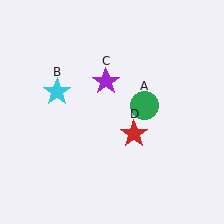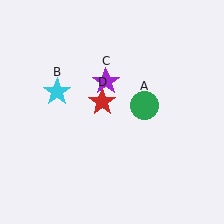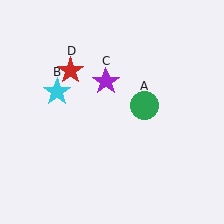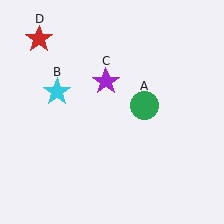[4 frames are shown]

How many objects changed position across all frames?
1 object changed position: red star (object D).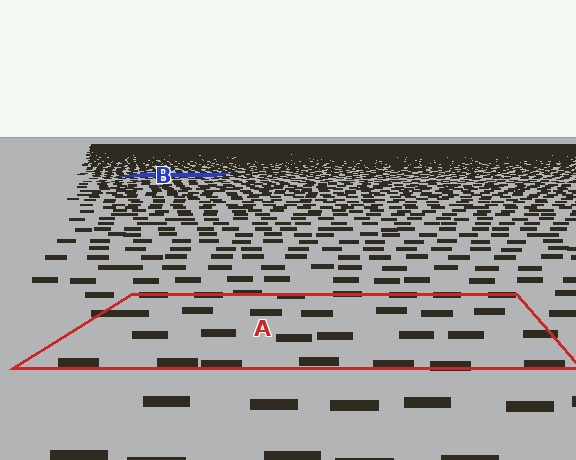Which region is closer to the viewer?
Region A is closer. The texture elements there are larger and more spread out.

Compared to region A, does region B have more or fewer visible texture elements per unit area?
Region B has more texture elements per unit area — they are packed more densely because it is farther away.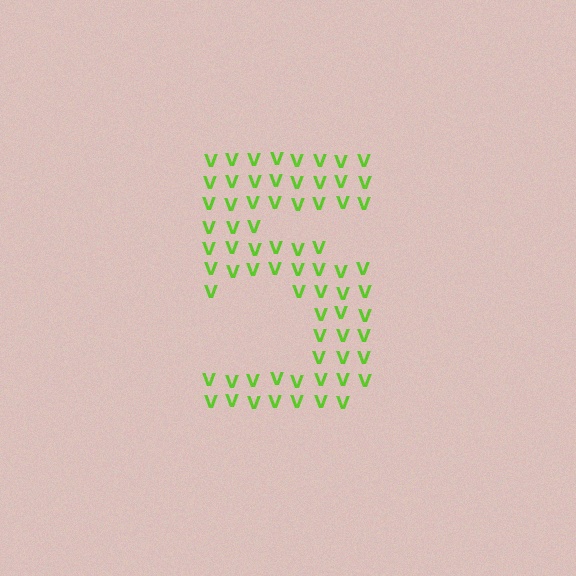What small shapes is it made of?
It is made of small letter V's.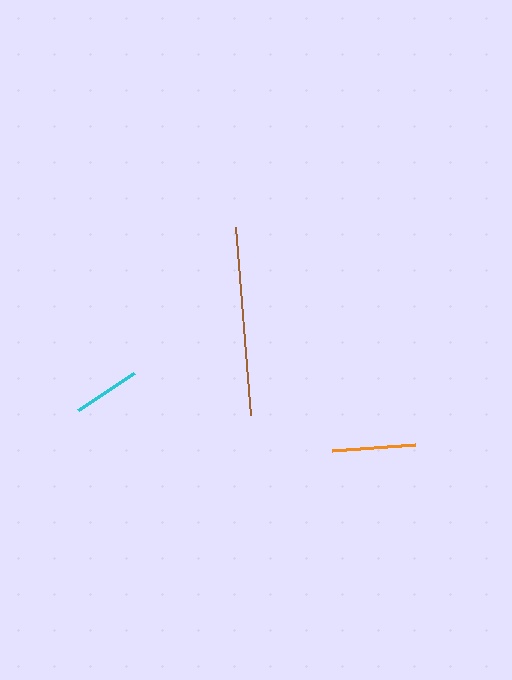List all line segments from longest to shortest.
From longest to shortest: brown, orange, cyan.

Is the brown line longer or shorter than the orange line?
The brown line is longer than the orange line.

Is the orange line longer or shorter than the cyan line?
The orange line is longer than the cyan line.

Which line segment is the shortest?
The cyan line is the shortest at approximately 67 pixels.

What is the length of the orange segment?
The orange segment is approximately 83 pixels long.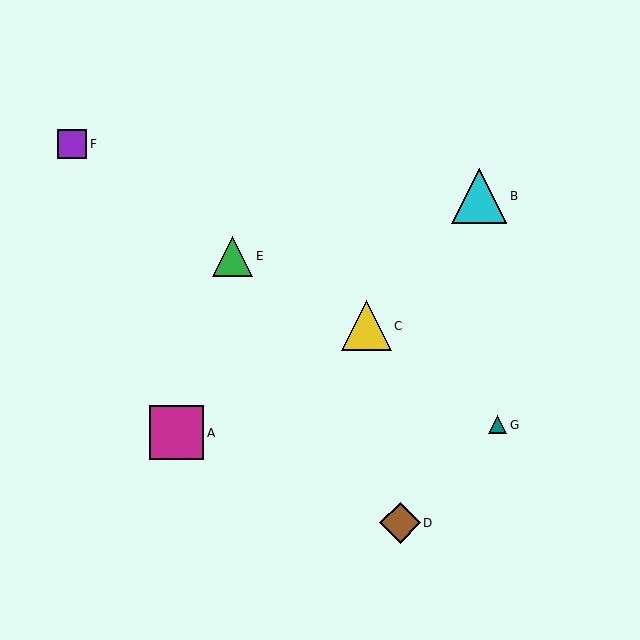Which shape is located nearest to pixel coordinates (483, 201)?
The cyan triangle (labeled B) at (479, 196) is nearest to that location.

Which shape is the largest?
The cyan triangle (labeled B) is the largest.